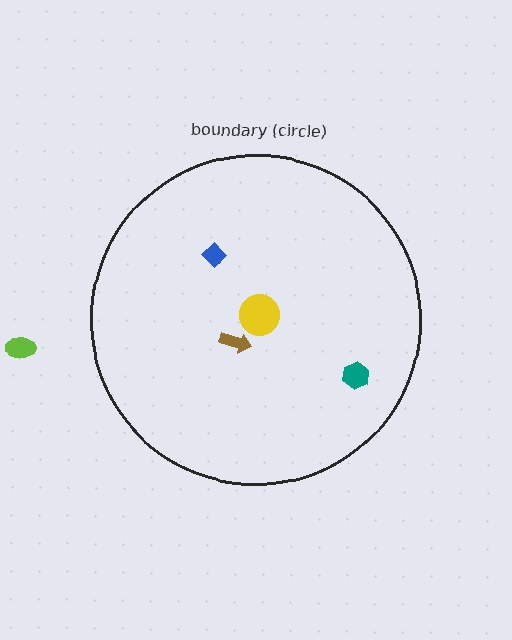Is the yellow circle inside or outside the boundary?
Inside.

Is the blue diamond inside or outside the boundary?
Inside.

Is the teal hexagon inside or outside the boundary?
Inside.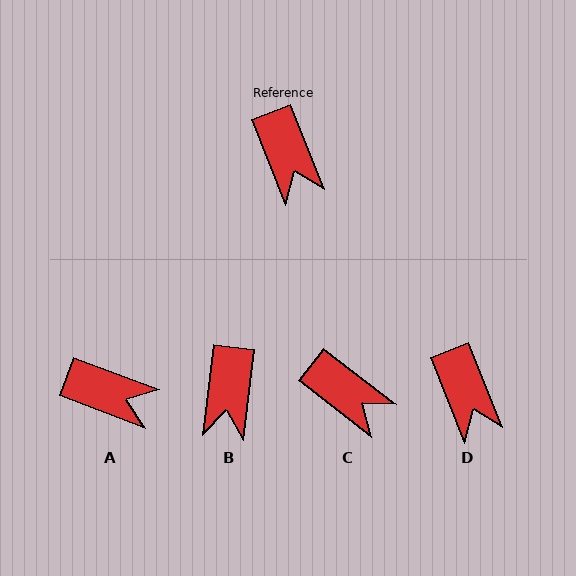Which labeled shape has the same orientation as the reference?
D.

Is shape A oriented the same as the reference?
No, it is off by about 48 degrees.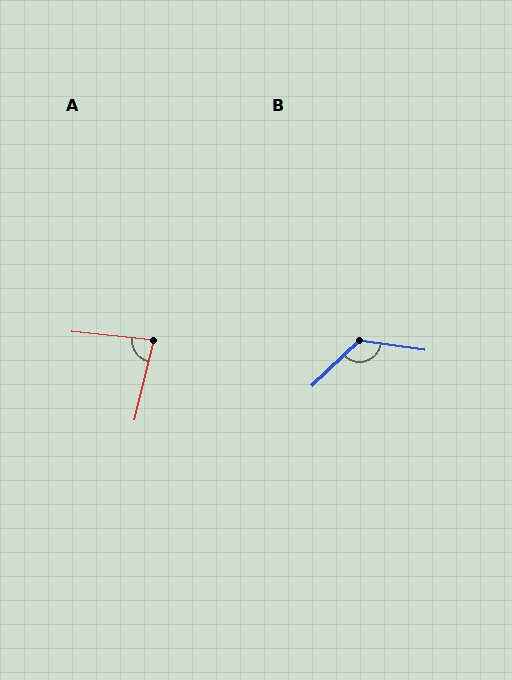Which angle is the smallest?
A, at approximately 82 degrees.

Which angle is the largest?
B, at approximately 128 degrees.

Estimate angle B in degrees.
Approximately 128 degrees.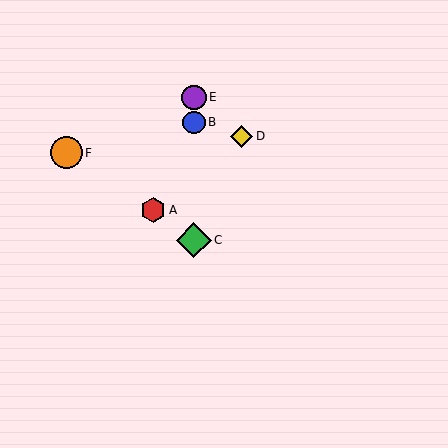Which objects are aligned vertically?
Objects B, C, E are aligned vertically.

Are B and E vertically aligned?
Yes, both are at x≈194.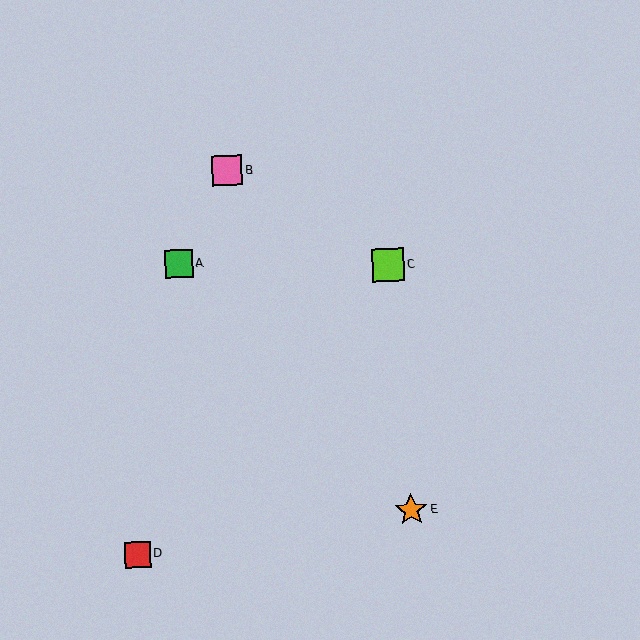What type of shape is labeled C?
Shape C is a lime square.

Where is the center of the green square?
The center of the green square is at (179, 264).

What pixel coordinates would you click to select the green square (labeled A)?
Click at (179, 264) to select the green square A.